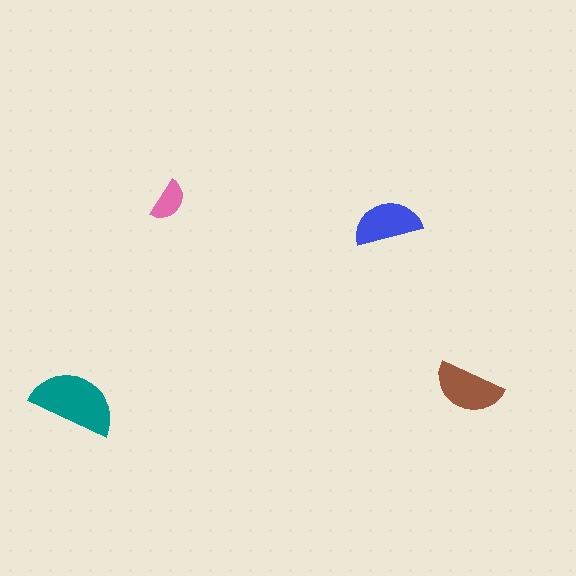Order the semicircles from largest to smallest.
the teal one, the brown one, the blue one, the pink one.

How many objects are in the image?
There are 4 objects in the image.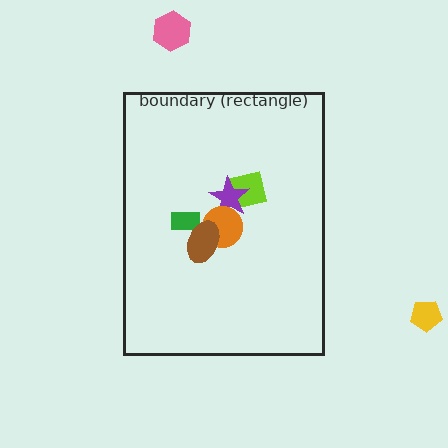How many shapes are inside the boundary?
5 inside, 2 outside.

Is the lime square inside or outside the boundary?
Inside.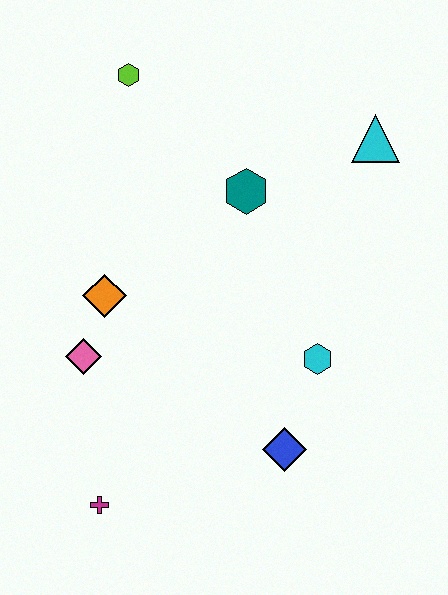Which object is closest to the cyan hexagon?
The blue diamond is closest to the cyan hexagon.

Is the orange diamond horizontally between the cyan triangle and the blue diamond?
No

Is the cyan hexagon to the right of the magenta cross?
Yes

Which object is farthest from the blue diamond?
The lime hexagon is farthest from the blue diamond.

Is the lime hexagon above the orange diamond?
Yes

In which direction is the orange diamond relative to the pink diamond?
The orange diamond is above the pink diamond.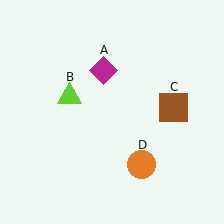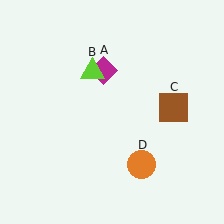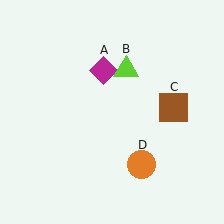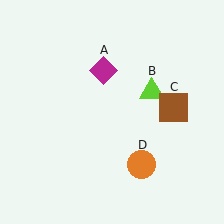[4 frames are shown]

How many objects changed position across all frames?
1 object changed position: lime triangle (object B).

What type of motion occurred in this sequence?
The lime triangle (object B) rotated clockwise around the center of the scene.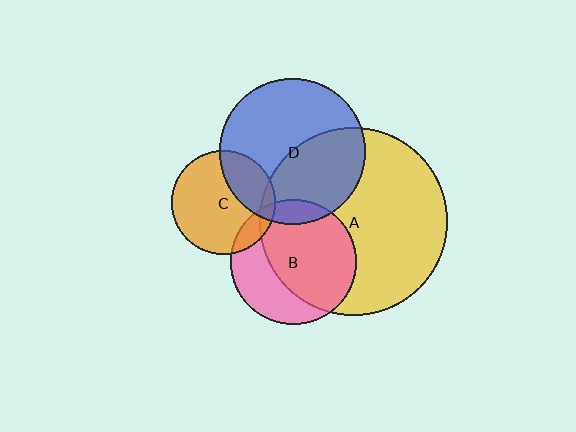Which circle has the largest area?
Circle A (yellow).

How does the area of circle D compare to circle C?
Approximately 2.0 times.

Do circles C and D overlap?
Yes.